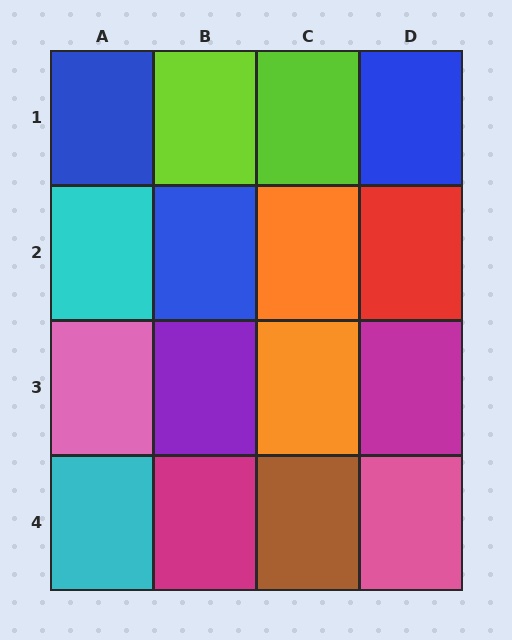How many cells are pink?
2 cells are pink.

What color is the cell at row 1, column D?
Blue.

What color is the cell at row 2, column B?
Blue.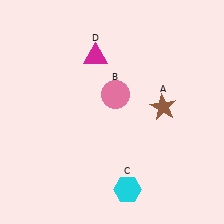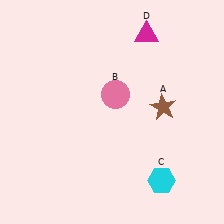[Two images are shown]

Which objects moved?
The objects that moved are: the cyan hexagon (C), the magenta triangle (D).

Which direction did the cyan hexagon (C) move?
The cyan hexagon (C) moved right.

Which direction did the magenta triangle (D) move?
The magenta triangle (D) moved right.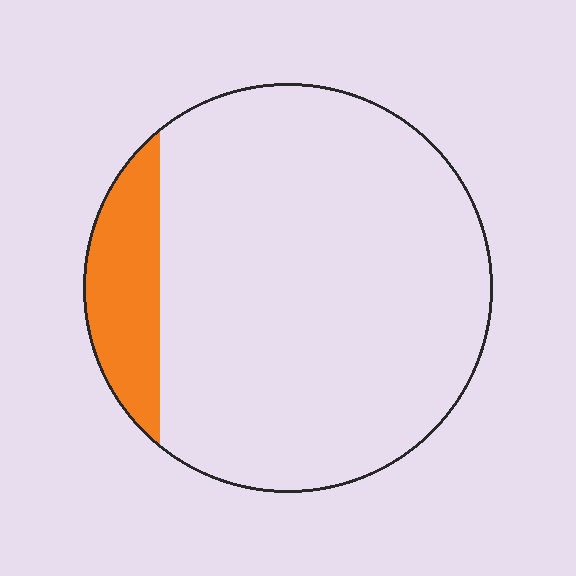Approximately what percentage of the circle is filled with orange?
Approximately 15%.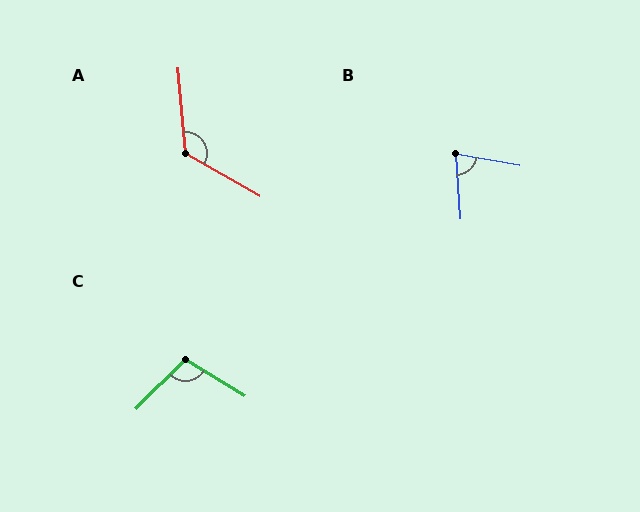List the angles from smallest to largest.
B (76°), C (104°), A (124°).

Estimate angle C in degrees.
Approximately 104 degrees.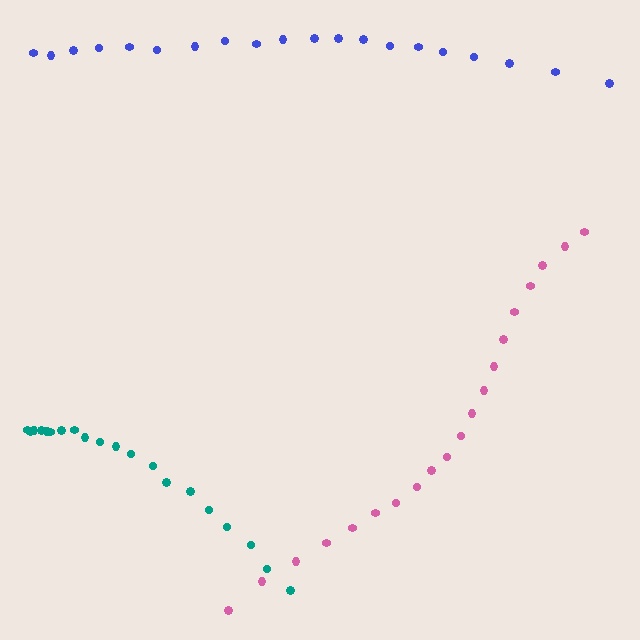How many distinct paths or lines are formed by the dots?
There are 3 distinct paths.